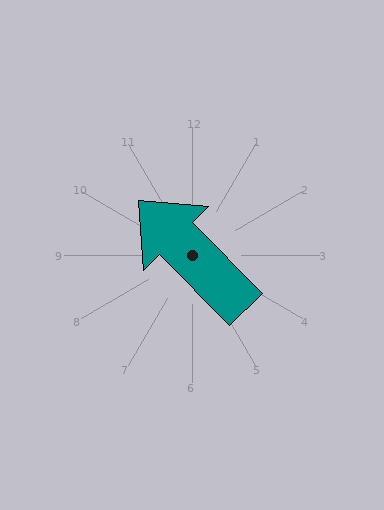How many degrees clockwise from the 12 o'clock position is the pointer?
Approximately 316 degrees.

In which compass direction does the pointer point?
Northwest.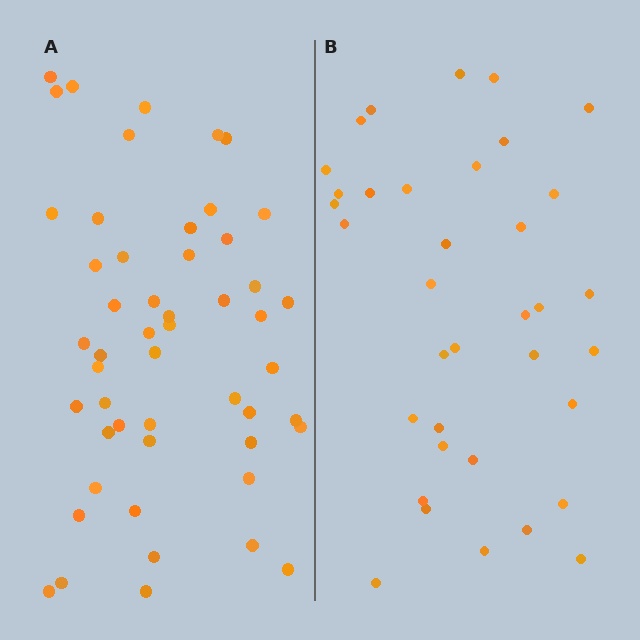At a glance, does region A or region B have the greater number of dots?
Region A (the left region) has more dots.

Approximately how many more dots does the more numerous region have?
Region A has approximately 15 more dots than region B.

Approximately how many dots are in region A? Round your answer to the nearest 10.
About 50 dots. (The exact count is 51, which rounds to 50.)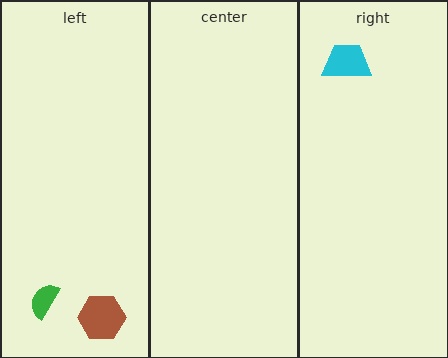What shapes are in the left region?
The brown hexagon, the green semicircle.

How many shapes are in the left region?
2.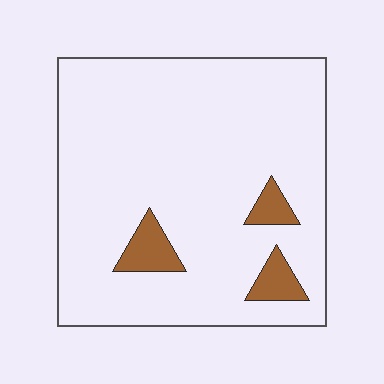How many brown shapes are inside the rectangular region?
3.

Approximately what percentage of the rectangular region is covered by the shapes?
Approximately 10%.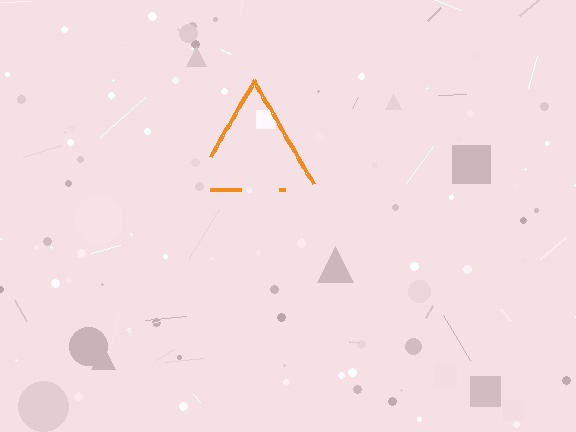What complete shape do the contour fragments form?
The contour fragments form a triangle.